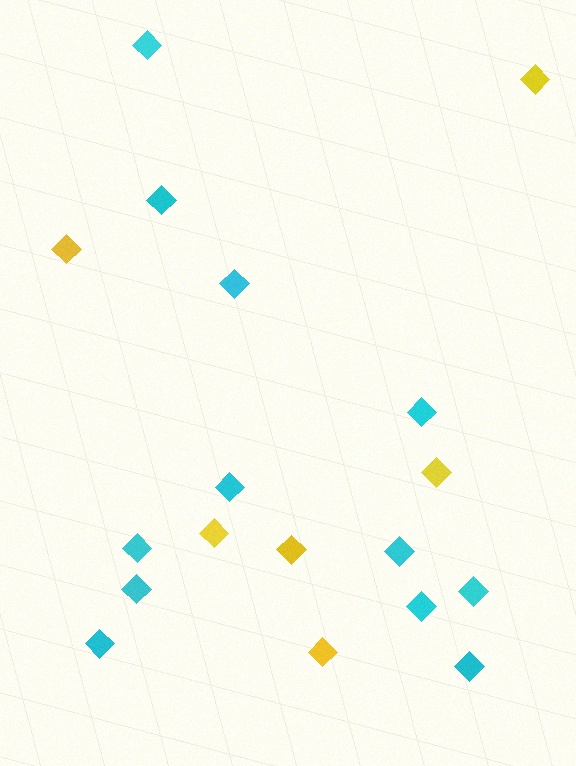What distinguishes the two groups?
There are 2 groups: one group of yellow diamonds (6) and one group of cyan diamonds (12).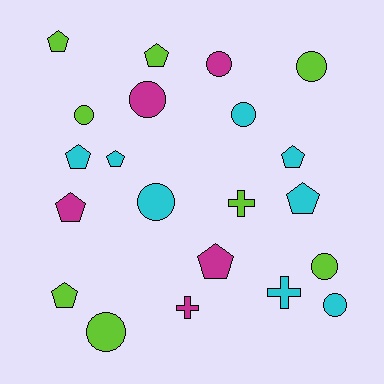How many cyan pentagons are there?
There are 4 cyan pentagons.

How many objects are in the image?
There are 21 objects.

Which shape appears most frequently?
Pentagon, with 9 objects.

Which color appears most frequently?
Lime, with 8 objects.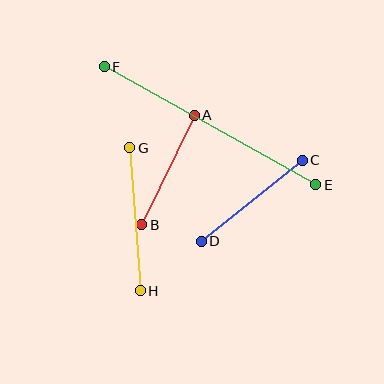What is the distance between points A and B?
The distance is approximately 121 pixels.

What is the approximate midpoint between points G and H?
The midpoint is at approximately (135, 219) pixels.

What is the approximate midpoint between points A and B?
The midpoint is at approximately (168, 170) pixels.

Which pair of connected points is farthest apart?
Points E and F are farthest apart.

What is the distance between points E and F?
The distance is approximately 242 pixels.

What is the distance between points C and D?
The distance is approximately 129 pixels.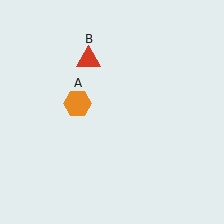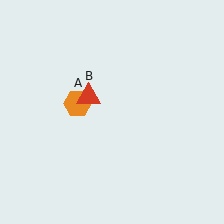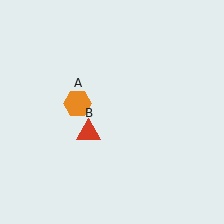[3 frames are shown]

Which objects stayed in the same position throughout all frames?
Orange hexagon (object A) remained stationary.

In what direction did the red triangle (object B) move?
The red triangle (object B) moved down.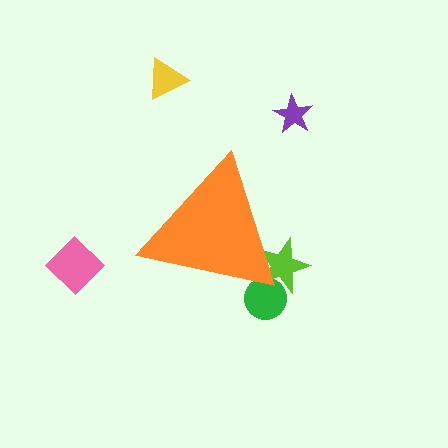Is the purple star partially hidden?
No, the purple star is fully visible.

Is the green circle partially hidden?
Yes, the green circle is partially hidden behind the orange triangle.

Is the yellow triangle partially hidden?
No, the yellow triangle is fully visible.